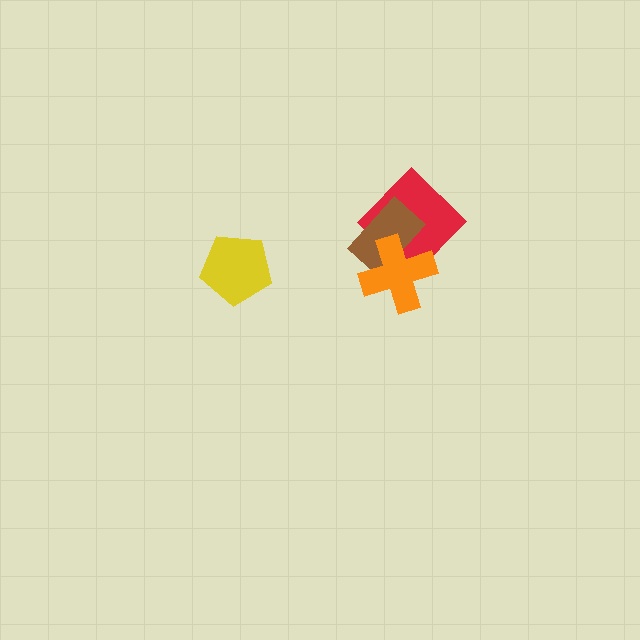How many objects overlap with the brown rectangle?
2 objects overlap with the brown rectangle.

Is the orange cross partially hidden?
No, no other shape covers it.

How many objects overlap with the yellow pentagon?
0 objects overlap with the yellow pentagon.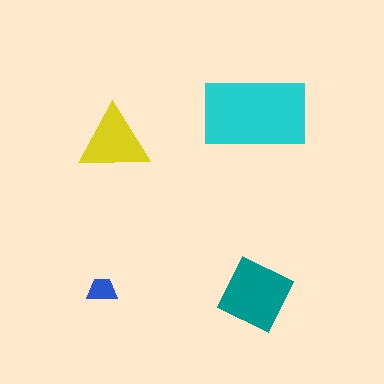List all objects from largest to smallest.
The cyan rectangle, the teal diamond, the yellow triangle, the blue trapezoid.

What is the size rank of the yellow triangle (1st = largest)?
3rd.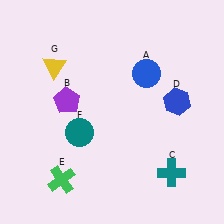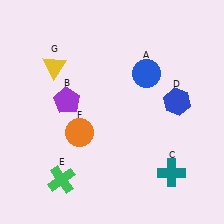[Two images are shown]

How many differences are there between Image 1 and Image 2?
There is 1 difference between the two images.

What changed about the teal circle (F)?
In Image 1, F is teal. In Image 2, it changed to orange.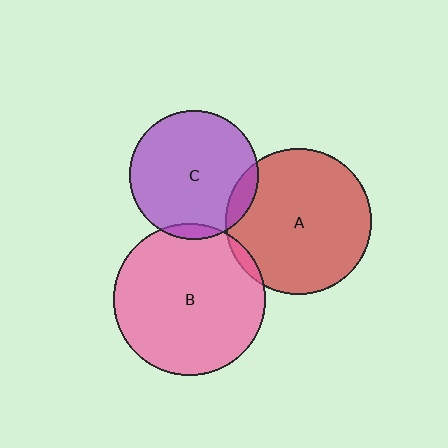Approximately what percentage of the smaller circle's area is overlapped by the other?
Approximately 5%.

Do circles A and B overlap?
Yes.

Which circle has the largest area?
Circle B (pink).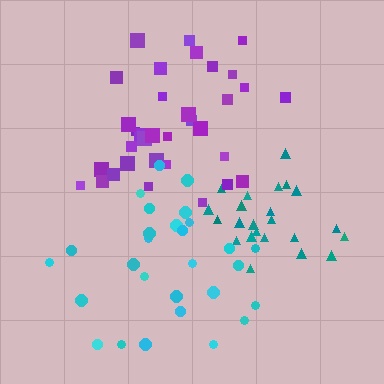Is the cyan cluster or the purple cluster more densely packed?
Purple.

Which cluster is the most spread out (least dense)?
Cyan.